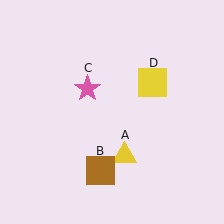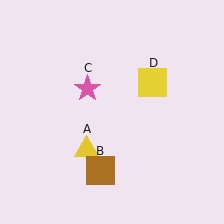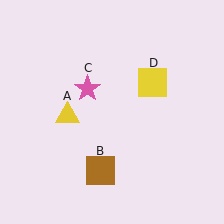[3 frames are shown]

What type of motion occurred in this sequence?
The yellow triangle (object A) rotated clockwise around the center of the scene.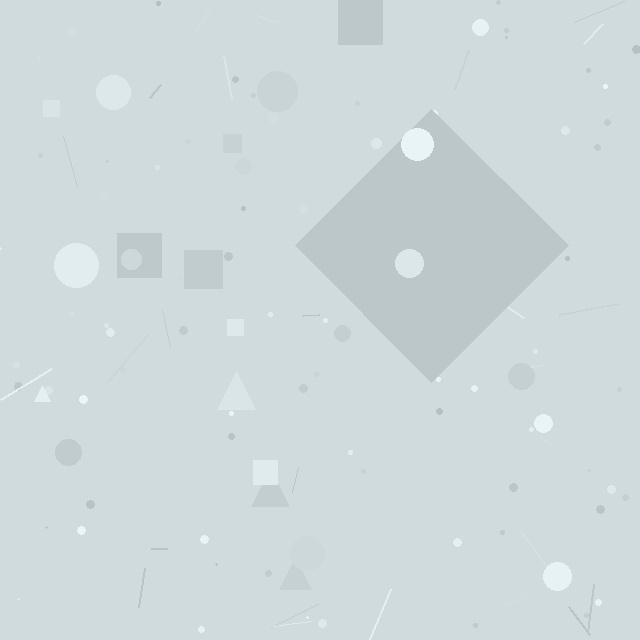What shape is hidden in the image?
A diamond is hidden in the image.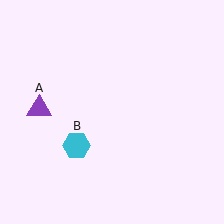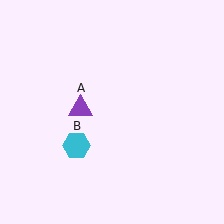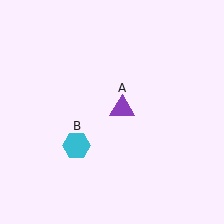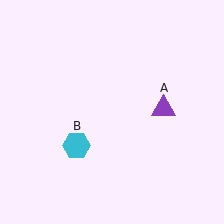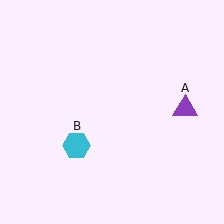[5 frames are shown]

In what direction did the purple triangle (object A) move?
The purple triangle (object A) moved right.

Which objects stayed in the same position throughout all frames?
Cyan hexagon (object B) remained stationary.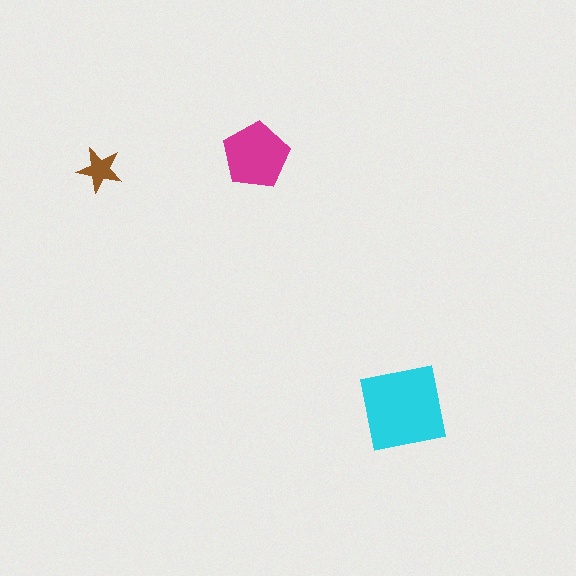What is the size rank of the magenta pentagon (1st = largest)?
2nd.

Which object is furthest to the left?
The brown star is leftmost.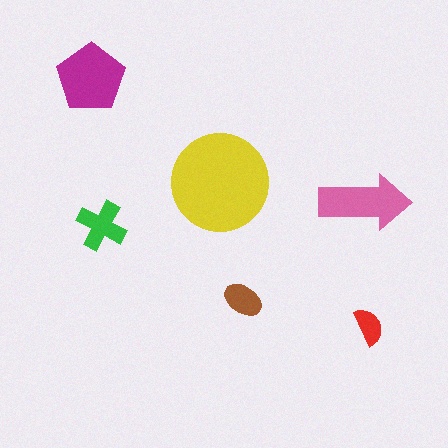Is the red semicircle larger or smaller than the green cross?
Smaller.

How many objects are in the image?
There are 6 objects in the image.